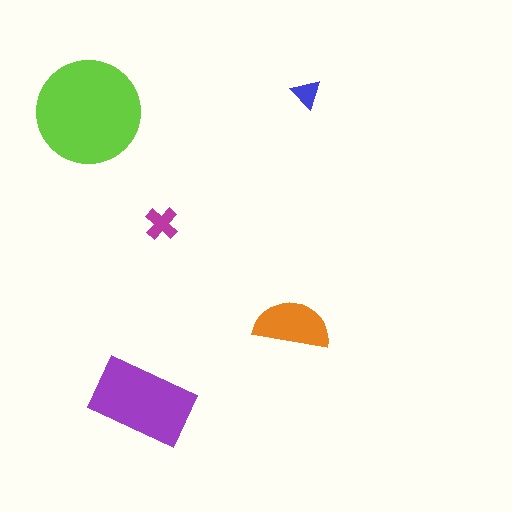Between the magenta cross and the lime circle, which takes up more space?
The lime circle.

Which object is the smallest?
The blue triangle.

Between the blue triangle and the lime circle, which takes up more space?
The lime circle.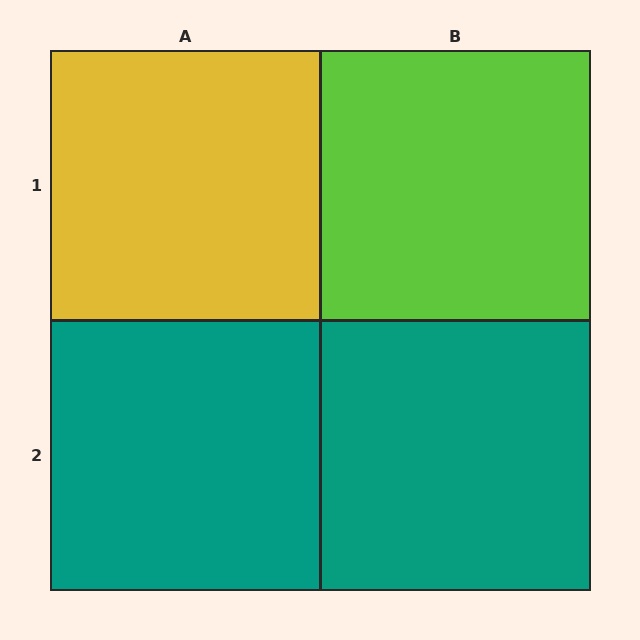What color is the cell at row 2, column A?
Teal.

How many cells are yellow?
1 cell is yellow.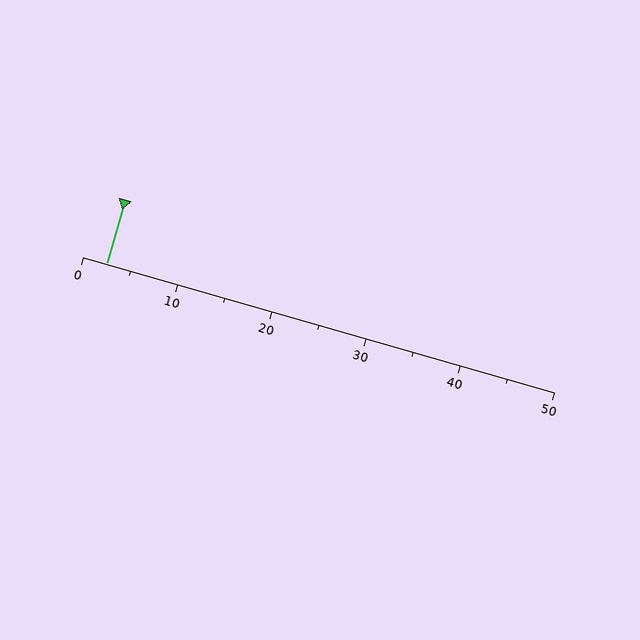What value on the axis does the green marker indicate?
The marker indicates approximately 2.5.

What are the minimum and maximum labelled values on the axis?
The axis runs from 0 to 50.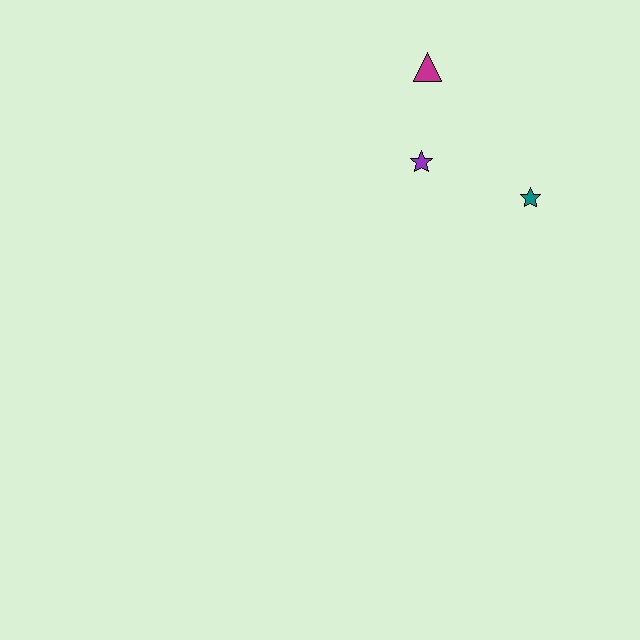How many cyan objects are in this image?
There are no cyan objects.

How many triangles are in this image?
There is 1 triangle.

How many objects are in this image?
There are 3 objects.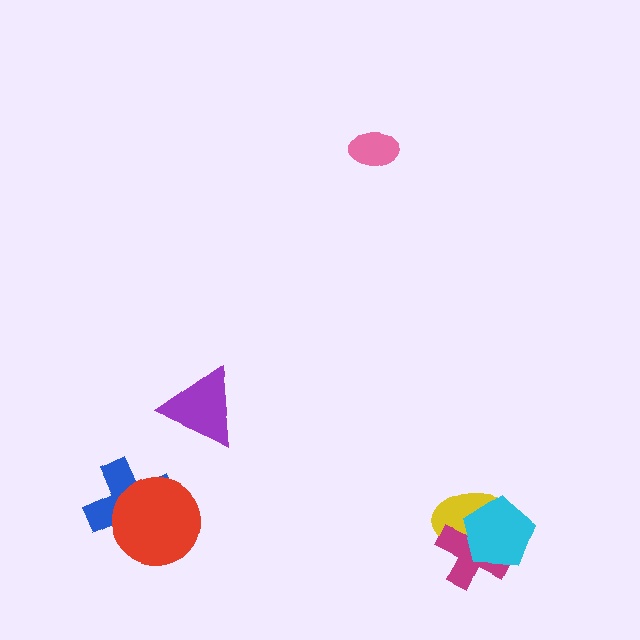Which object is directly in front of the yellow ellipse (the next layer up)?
The magenta cross is directly in front of the yellow ellipse.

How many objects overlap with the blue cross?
1 object overlaps with the blue cross.